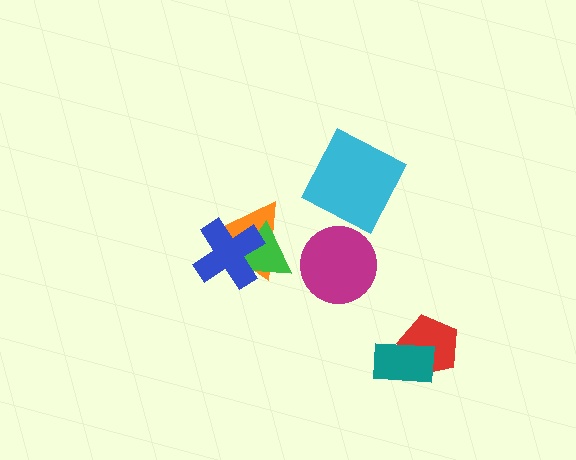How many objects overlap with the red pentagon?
1 object overlaps with the red pentagon.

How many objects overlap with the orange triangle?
2 objects overlap with the orange triangle.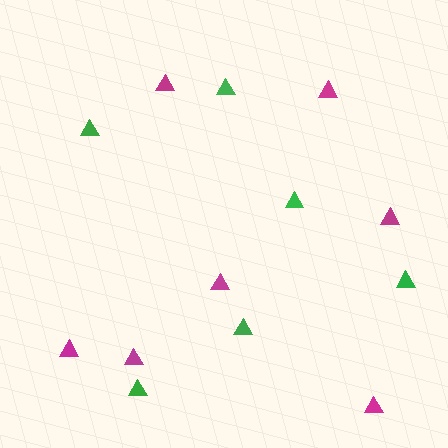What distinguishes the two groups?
There are 2 groups: one group of magenta triangles (7) and one group of green triangles (6).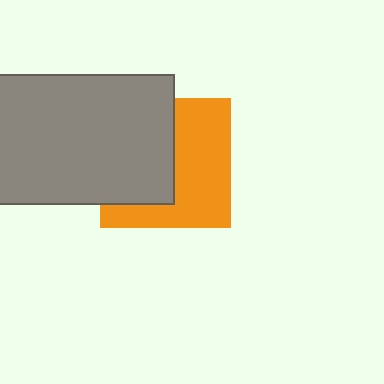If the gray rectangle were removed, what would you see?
You would see the complete orange square.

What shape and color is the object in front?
The object in front is a gray rectangle.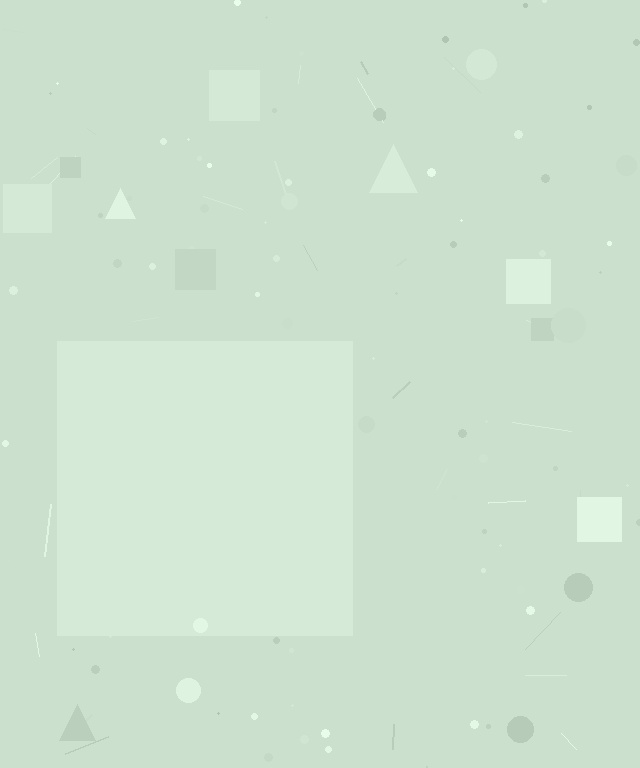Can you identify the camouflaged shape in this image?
The camouflaged shape is a square.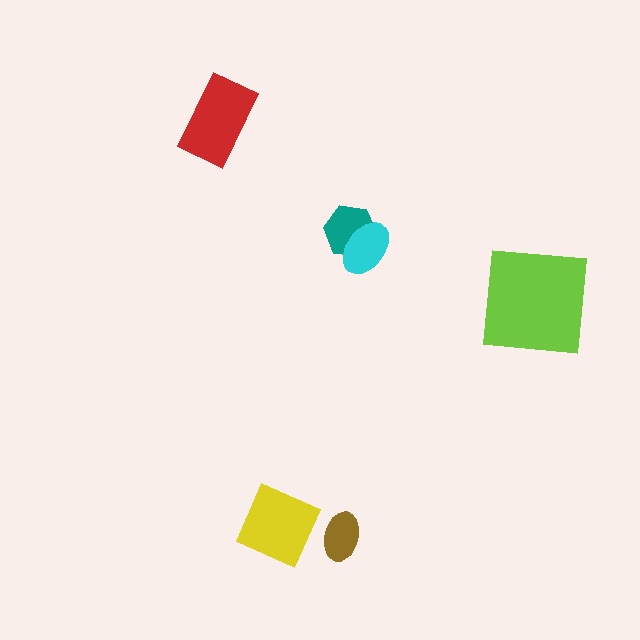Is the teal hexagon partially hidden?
Yes, it is partially covered by another shape.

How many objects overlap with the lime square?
0 objects overlap with the lime square.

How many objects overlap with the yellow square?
0 objects overlap with the yellow square.